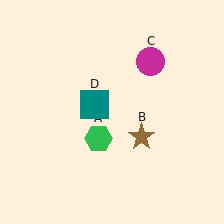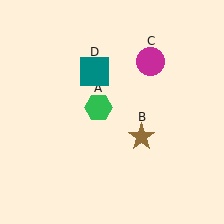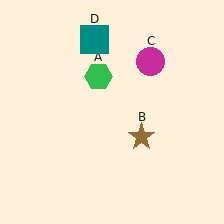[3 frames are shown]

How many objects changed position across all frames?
2 objects changed position: green hexagon (object A), teal square (object D).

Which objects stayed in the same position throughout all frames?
Brown star (object B) and magenta circle (object C) remained stationary.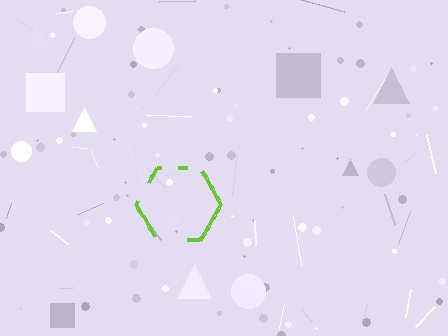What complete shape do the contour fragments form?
The contour fragments form a hexagon.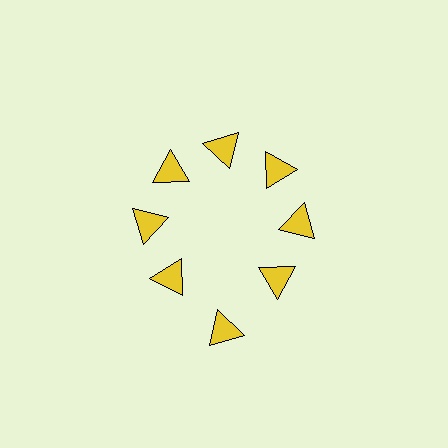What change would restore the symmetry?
The symmetry would be restored by moving it inward, back onto the ring so that all 8 triangles sit at equal angles and equal distance from the center.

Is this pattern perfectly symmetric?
No. The 8 yellow triangles are arranged in a ring, but one element near the 6 o'clock position is pushed outward from the center, breaking the 8-fold rotational symmetry.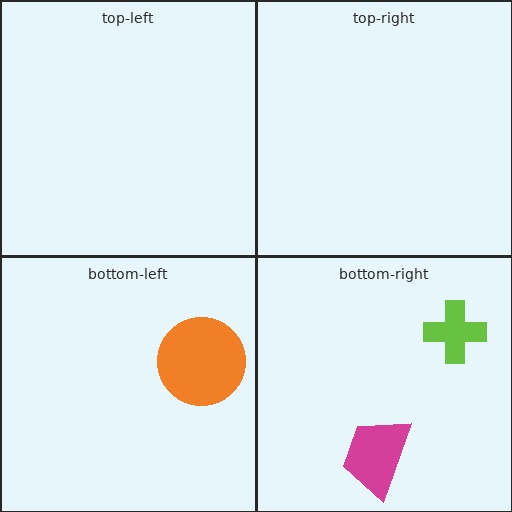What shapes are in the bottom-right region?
The lime cross, the magenta trapezoid.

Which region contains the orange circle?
The bottom-left region.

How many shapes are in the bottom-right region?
2.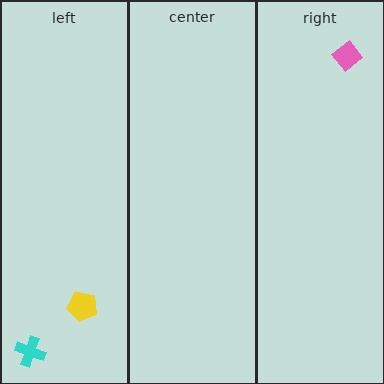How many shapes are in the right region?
1.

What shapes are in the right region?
The pink diamond.